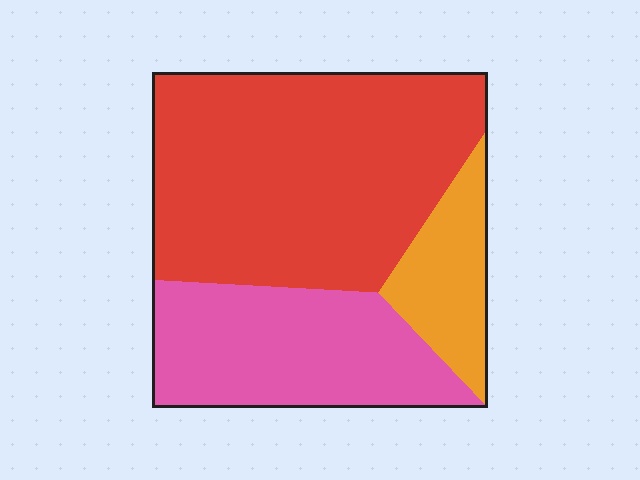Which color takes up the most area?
Red, at roughly 55%.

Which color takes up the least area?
Orange, at roughly 15%.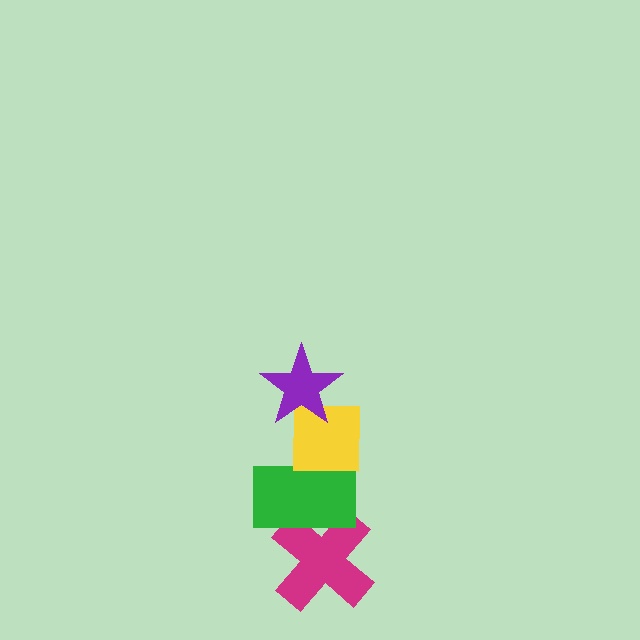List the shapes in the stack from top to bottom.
From top to bottom: the purple star, the yellow square, the green rectangle, the magenta cross.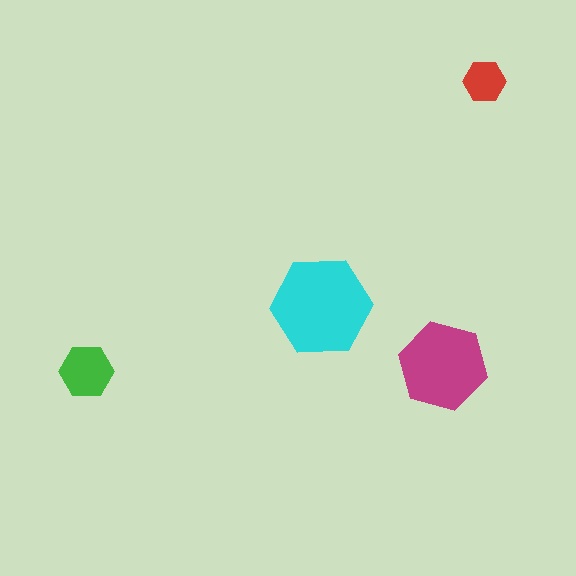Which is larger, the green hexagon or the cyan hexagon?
The cyan one.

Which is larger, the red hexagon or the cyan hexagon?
The cyan one.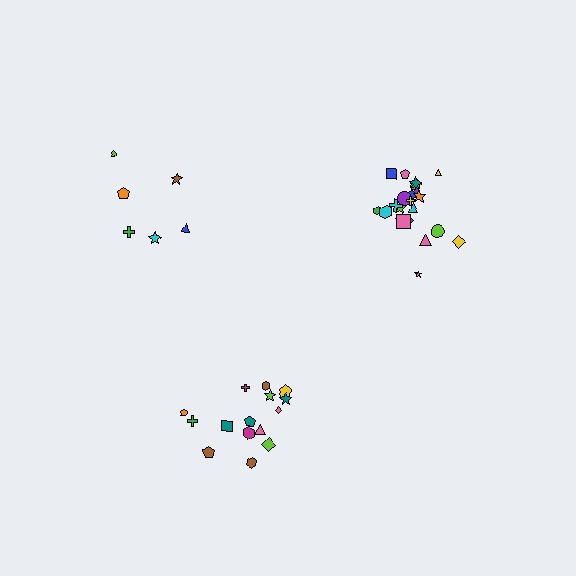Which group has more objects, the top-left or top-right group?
The top-right group.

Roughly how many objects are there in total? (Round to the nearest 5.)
Roughly 45 objects in total.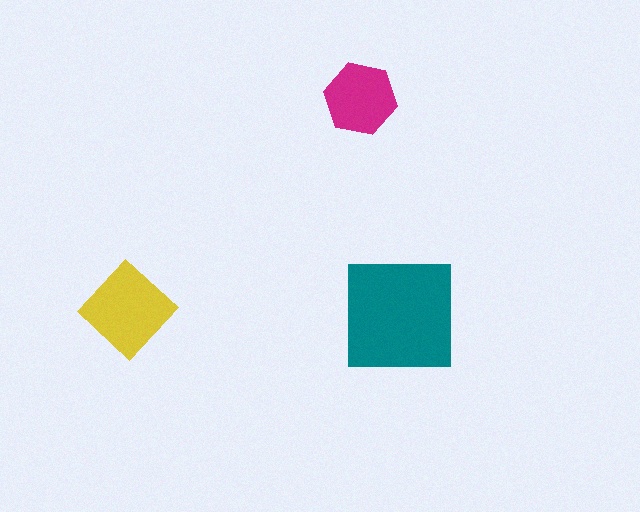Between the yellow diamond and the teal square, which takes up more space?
The teal square.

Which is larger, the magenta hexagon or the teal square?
The teal square.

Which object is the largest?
The teal square.